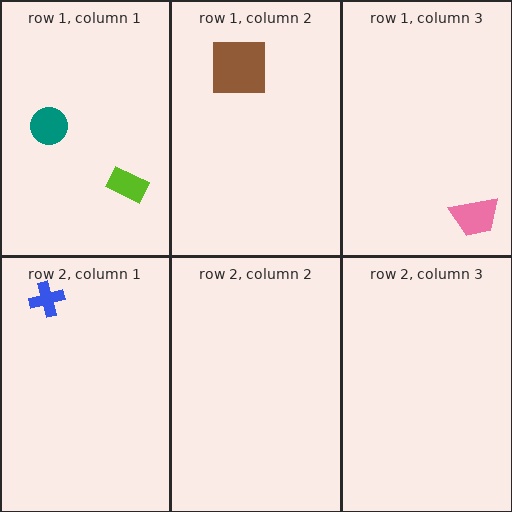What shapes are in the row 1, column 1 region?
The teal circle, the lime rectangle.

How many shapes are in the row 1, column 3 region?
1.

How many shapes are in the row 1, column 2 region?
1.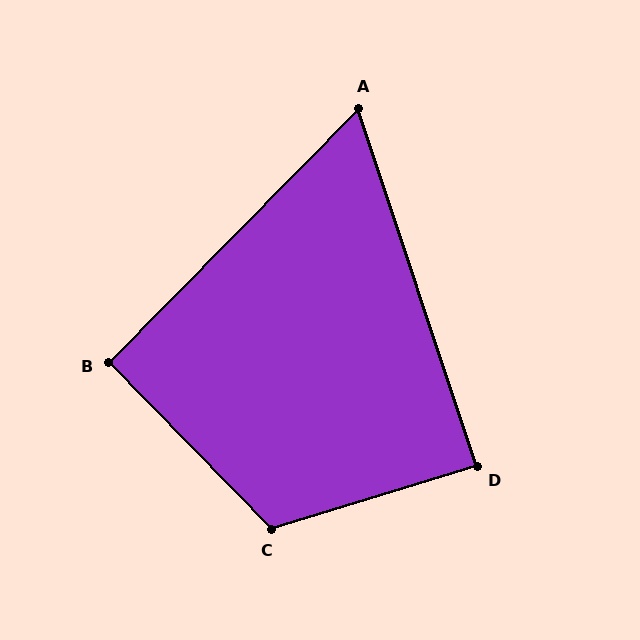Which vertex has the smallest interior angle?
A, at approximately 63 degrees.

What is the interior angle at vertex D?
Approximately 89 degrees (approximately right).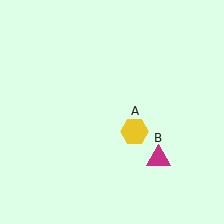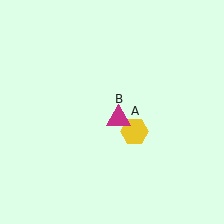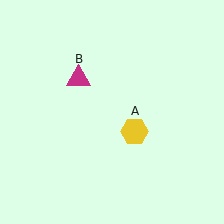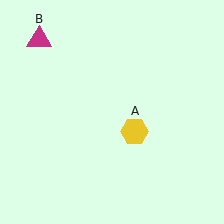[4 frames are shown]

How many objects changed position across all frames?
1 object changed position: magenta triangle (object B).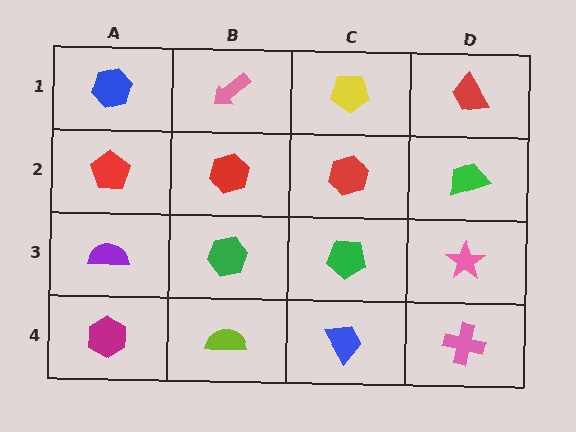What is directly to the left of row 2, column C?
A red hexagon.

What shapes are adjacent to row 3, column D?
A green trapezoid (row 2, column D), a pink cross (row 4, column D), a green pentagon (row 3, column C).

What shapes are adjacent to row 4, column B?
A green hexagon (row 3, column B), a magenta hexagon (row 4, column A), a blue trapezoid (row 4, column C).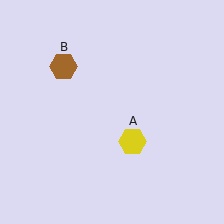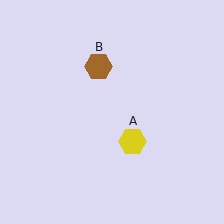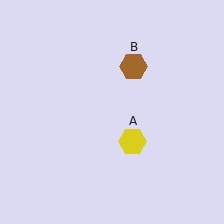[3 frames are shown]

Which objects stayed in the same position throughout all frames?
Yellow hexagon (object A) remained stationary.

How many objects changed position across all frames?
1 object changed position: brown hexagon (object B).